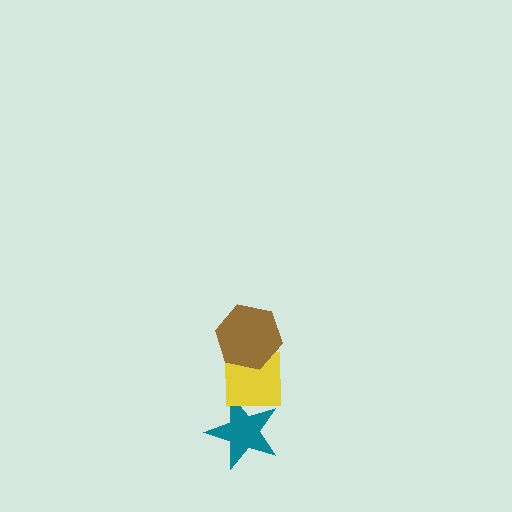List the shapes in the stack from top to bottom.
From top to bottom: the brown hexagon, the yellow square, the teal star.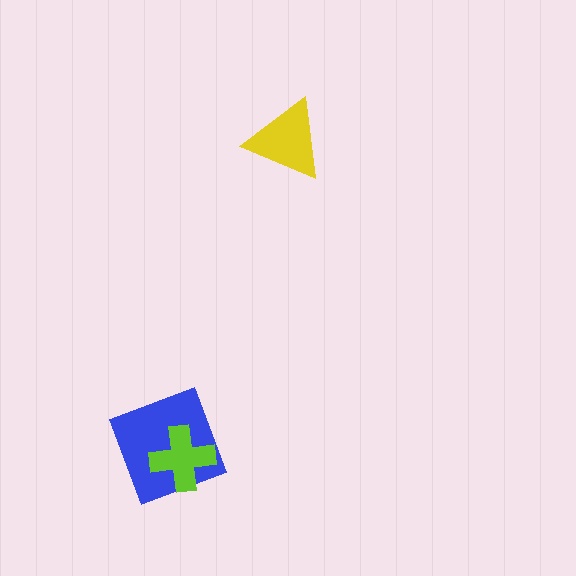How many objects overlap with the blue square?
1 object overlaps with the blue square.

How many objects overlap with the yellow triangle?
0 objects overlap with the yellow triangle.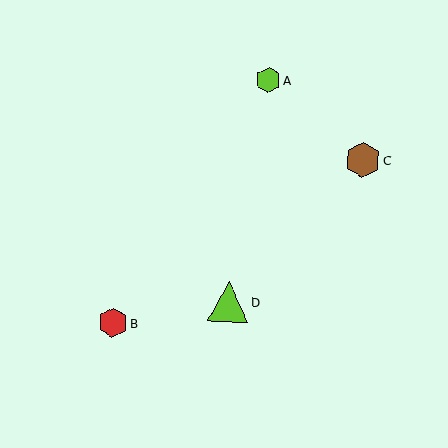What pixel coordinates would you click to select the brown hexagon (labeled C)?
Click at (363, 160) to select the brown hexagon C.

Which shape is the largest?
The lime triangle (labeled D) is the largest.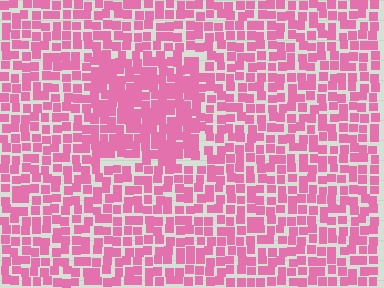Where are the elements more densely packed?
The elements are more densely packed inside the rectangle boundary.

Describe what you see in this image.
The image contains small pink elements arranged at two different densities. A rectangle-shaped region is visible where the elements are more densely packed than the surrounding area.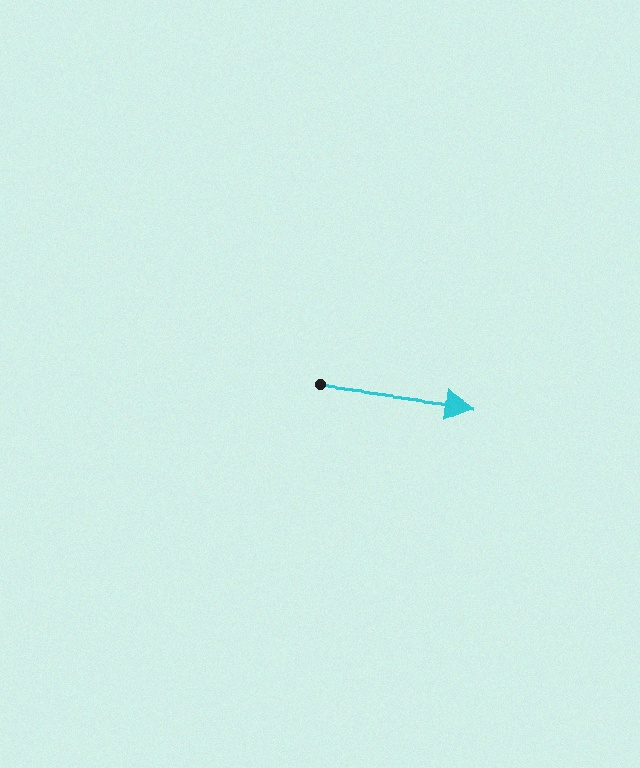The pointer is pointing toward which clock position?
Roughly 3 o'clock.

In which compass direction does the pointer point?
East.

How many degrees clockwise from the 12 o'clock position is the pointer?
Approximately 97 degrees.